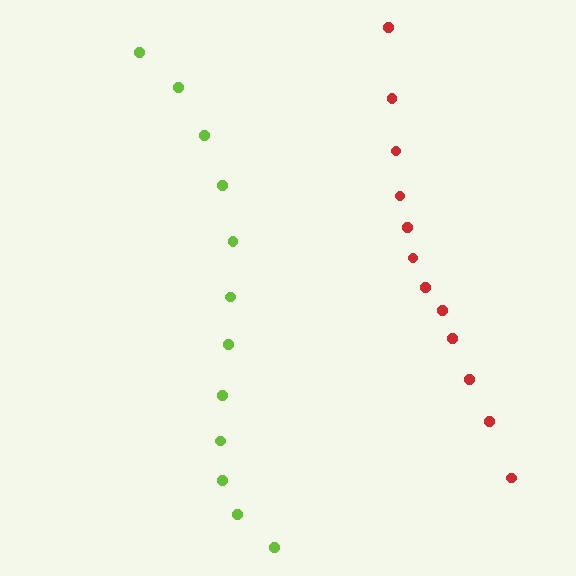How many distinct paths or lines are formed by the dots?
There are 2 distinct paths.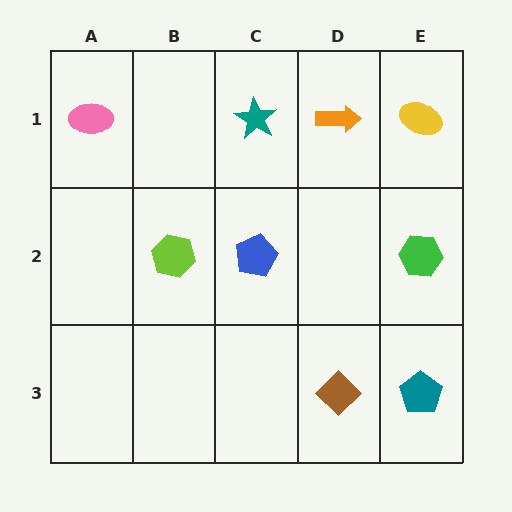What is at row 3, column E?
A teal pentagon.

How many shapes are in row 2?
3 shapes.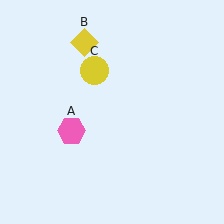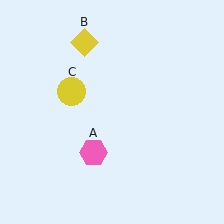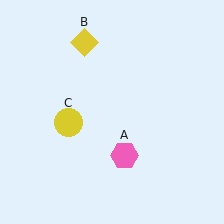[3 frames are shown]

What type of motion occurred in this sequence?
The pink hexagon (object A), yellow circle (object C) rotated counterclockwise around the center of the scene.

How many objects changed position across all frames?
2 objects changed position: pink hexagon (object A), yellow circle (object C).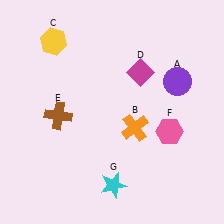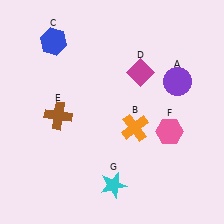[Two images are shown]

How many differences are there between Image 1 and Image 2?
There is 1 difference between the two images.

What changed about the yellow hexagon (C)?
In Image 1, C is yellow. In Image 2, it changed to blue.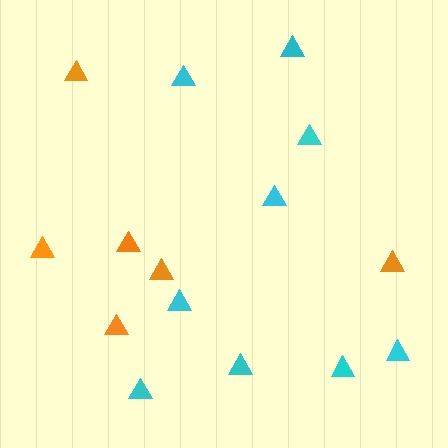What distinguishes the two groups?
There are 2 groups: one group of orange triangles (6) and one group of cyan triangles (9).